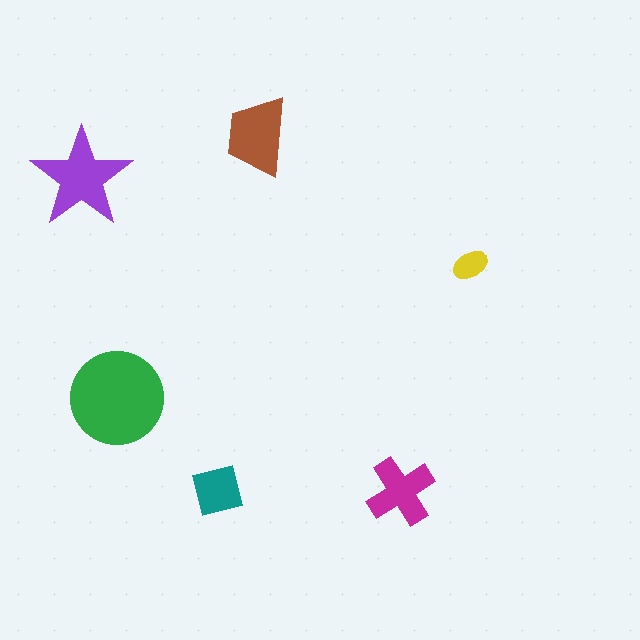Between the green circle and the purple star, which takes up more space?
The green circle.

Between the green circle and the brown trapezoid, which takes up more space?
The green circle.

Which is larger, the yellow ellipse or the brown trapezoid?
The brown trapezoid.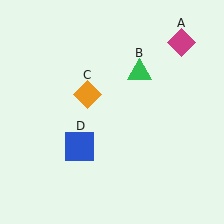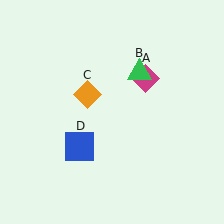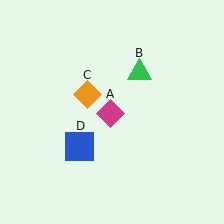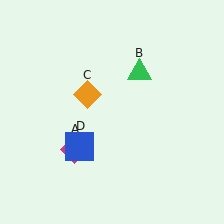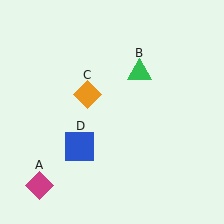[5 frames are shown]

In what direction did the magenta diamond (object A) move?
The magenta diamond (object A) moved down and to the left.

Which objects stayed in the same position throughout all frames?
Green triangle (object B) and orange diamond (object C) and blue square (object D) remained stationary.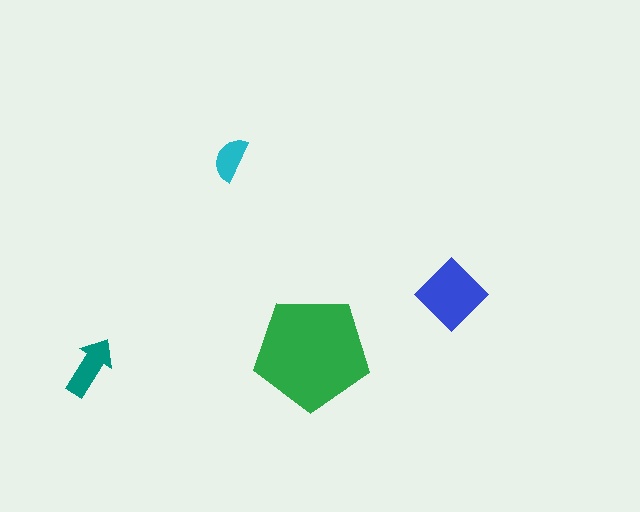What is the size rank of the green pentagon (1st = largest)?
1st.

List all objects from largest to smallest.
The green pentagon, the blue diamond, the teal arrow, the cyan semicircle.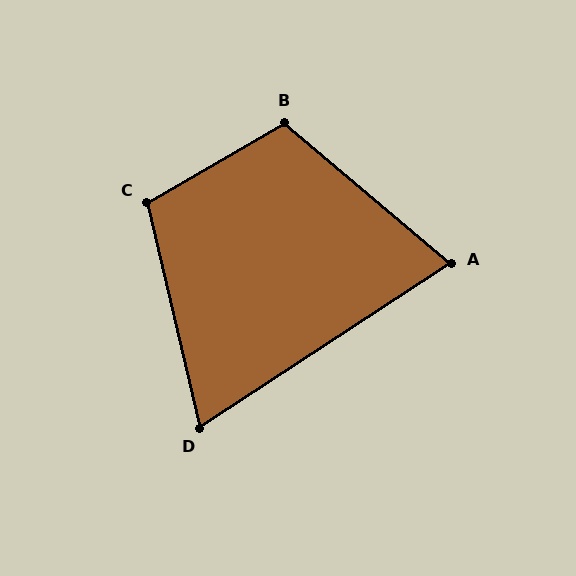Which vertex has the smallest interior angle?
D, at approximately 70 degrees.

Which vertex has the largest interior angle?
B, at approximately 110 degrees.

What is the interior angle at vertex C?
Approximately 107 degrees (obtuse).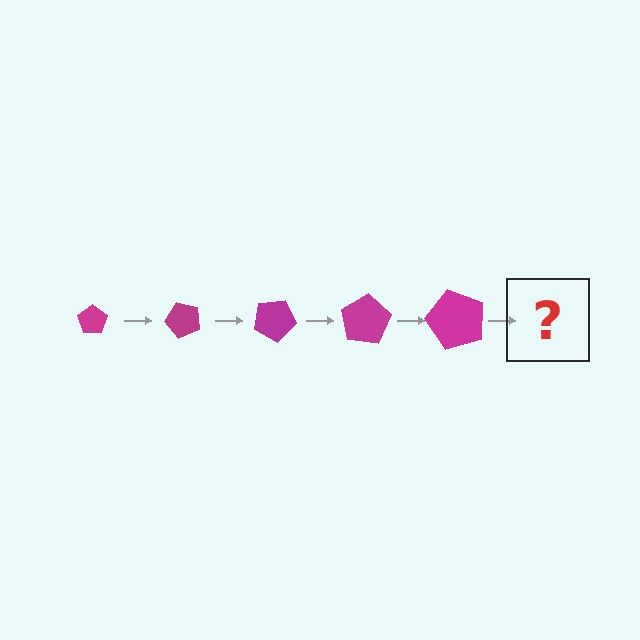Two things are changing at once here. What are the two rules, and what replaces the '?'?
The two rules are that the pentagon grows larger each step and it rotates 50 degrees each step. The '?' should be a pentagon, larger than the previous one and rotated 250 degrees from the start.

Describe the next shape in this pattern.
It should be a pentagon, larger than the previous one and rotated 250 degrees from the start.